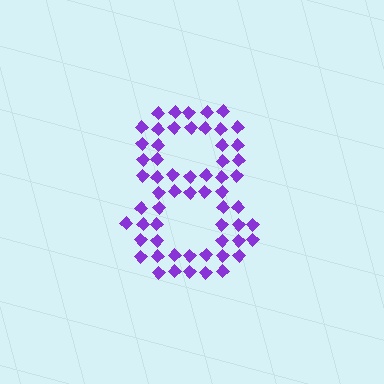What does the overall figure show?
The overall figure shows the digit 8.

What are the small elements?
The small elements are diamonds.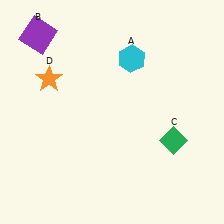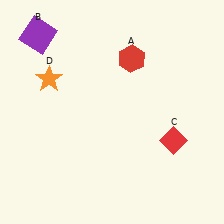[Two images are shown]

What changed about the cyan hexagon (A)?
In Image 1, A is cyan. In Image 2, it changed to red.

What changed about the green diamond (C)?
In Image 1, C is green. In Image 2, it changed to red.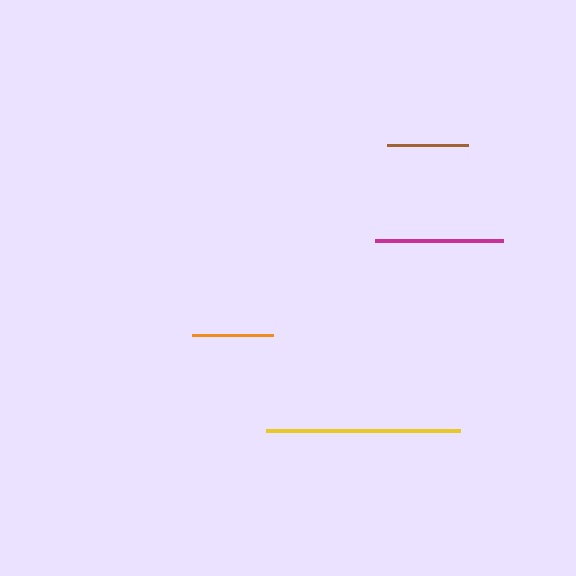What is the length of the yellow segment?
The yellow segment is approximately 194 pixels long.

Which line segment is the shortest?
The brown line is the shortest at approximately 81 pixels.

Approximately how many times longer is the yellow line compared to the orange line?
The yellow line is approximately 2.4 times the length of the orange line.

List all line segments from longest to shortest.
From longest to shortest: yellow, magenta, orange, brown.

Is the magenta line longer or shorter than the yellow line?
The yellow line is longer than the magenta line.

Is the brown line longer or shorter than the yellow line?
The yellow line is longer than the brown line.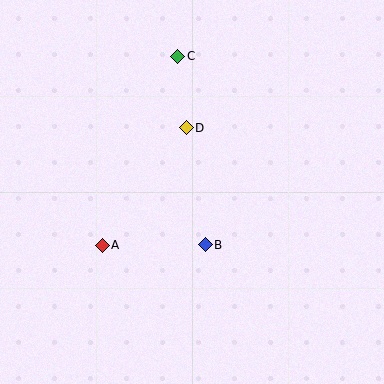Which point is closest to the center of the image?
Point B at (205, 245) is closest to the center.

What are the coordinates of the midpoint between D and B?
The midpoint between D and B is at (196, 186).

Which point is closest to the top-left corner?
Point C is closest to the top-left corner.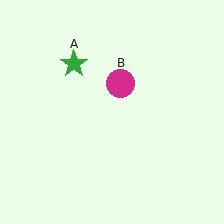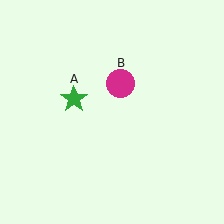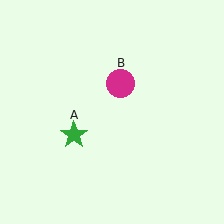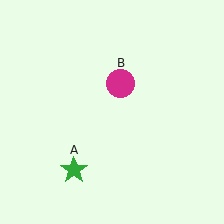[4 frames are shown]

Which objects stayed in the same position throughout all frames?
Magenta circle (object B) remained stationary.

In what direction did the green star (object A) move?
The green star (object A) moved down.